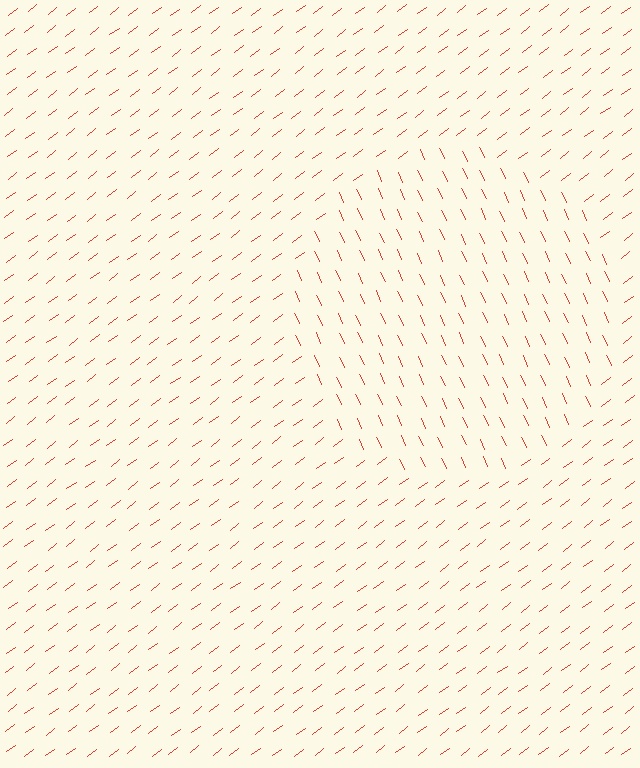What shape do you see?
I see a circle.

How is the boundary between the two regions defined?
The boundary is defined purely by a change in line orientation (approximately 77 degrees difference). All lines are the same color and thickness.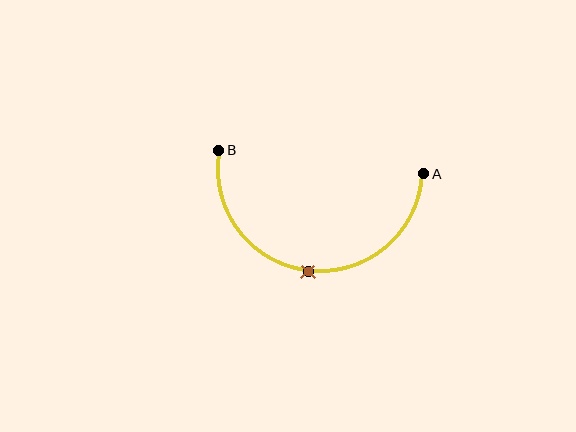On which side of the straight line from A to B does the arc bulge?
The arc bulges below the straight line connecting A and B.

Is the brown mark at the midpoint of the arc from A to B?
Yes. The brown mark lies on the arc at equal arc-length from both A and B — it is the arc midpoint.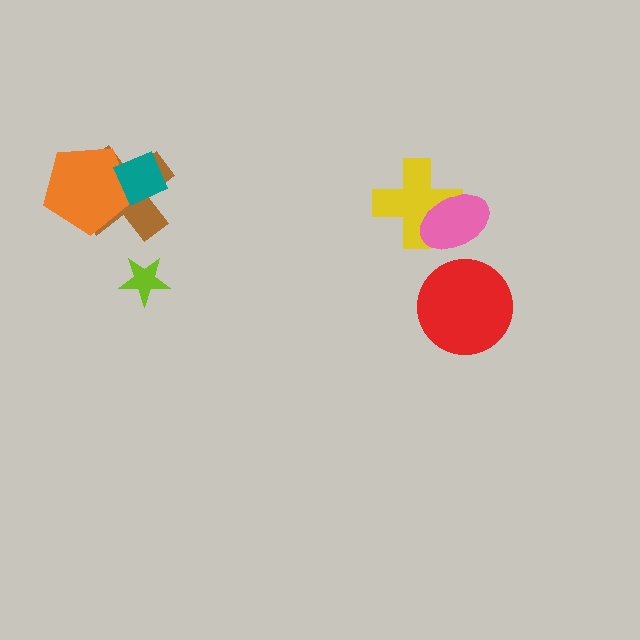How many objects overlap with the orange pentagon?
2 objects overlap with the orange pentagon.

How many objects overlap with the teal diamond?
2 objects overlap with the teal diamond.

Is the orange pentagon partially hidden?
Yes, it is partially covered by another shape.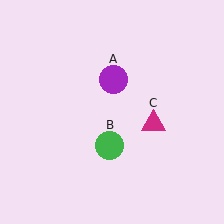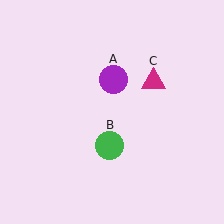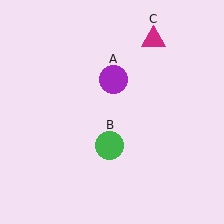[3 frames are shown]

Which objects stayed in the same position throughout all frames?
Purple circle (object A) and green circle (object B) remained stationary.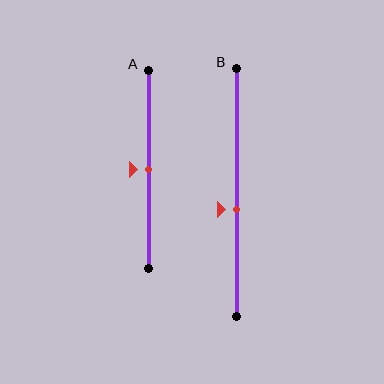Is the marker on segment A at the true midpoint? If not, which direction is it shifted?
Yes, the marker on segment A is at the true midpoint.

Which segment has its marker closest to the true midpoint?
Segment A has its marker closest to the true midpoint.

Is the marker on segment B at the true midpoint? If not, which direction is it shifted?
No, the marker on segment B is shifted downward by about 7% of the segment length.